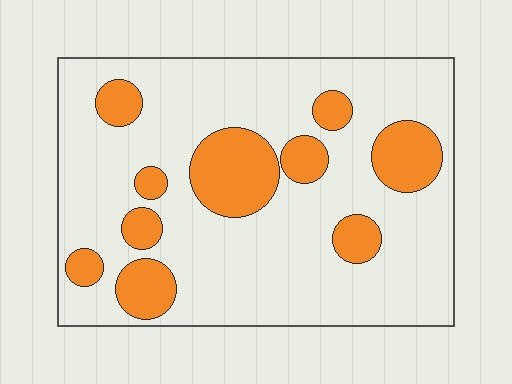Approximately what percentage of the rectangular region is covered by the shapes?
Approximately 20%.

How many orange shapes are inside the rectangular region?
10.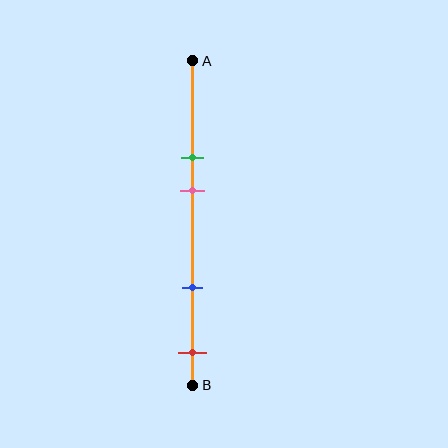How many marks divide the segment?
There are 4 marks dividing the segment.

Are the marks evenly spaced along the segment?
No, the marks are not evenly spaced.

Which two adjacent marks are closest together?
The green and pink marks are the closest adjacent pair.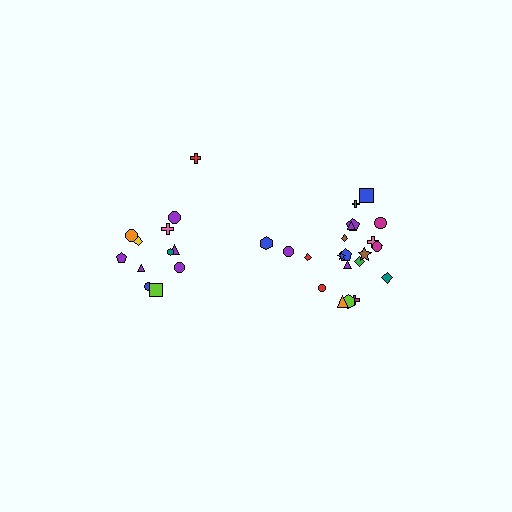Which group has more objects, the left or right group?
The right group.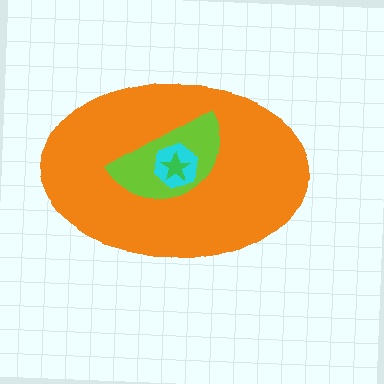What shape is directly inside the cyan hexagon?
The green star.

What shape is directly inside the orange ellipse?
The lime semicircle.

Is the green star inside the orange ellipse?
Yes.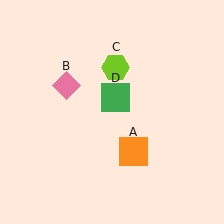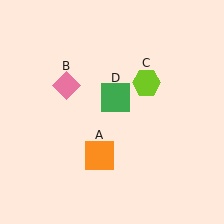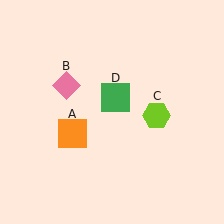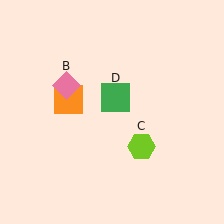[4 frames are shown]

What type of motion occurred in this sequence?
The orange square (object A), lime hexagon (object C) rotated clockwise around the center of the scene.